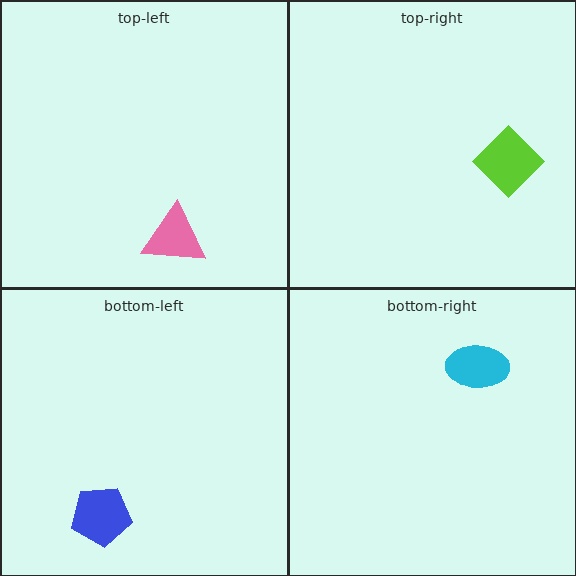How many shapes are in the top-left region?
1.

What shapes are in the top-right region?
The lime diamond.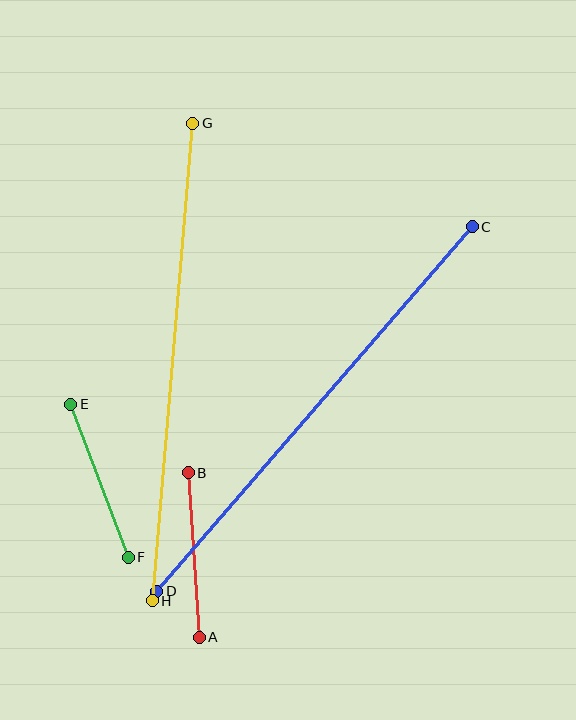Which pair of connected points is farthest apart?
Points C and D are farthest apart.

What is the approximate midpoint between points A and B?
The midpoint is at approximately (194, 555) pixels.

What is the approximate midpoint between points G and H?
The midpoint is at approximately (172, 362) pixels.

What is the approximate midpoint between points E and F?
The midpoint is at approximately (99, 481) pixels.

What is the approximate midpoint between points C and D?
The midpoint is at approximately (315, 409) pixels.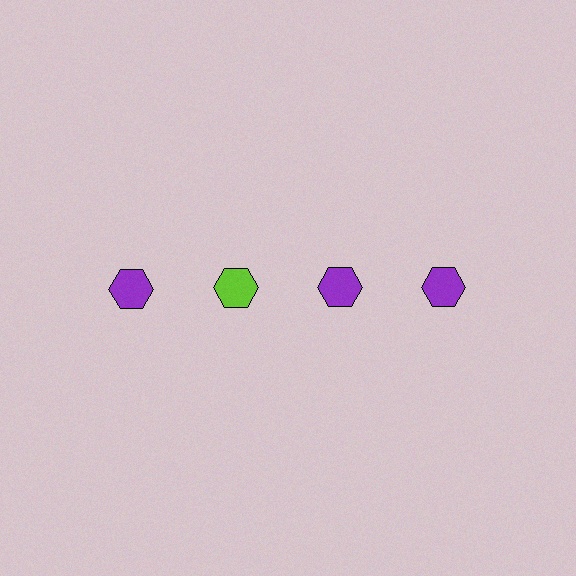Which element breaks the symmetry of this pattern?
The lime hexagon in the top row, second from left column breaks the symmetry. All other shapes are purple hexagons.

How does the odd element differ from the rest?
It has a different color: lime instead of purple.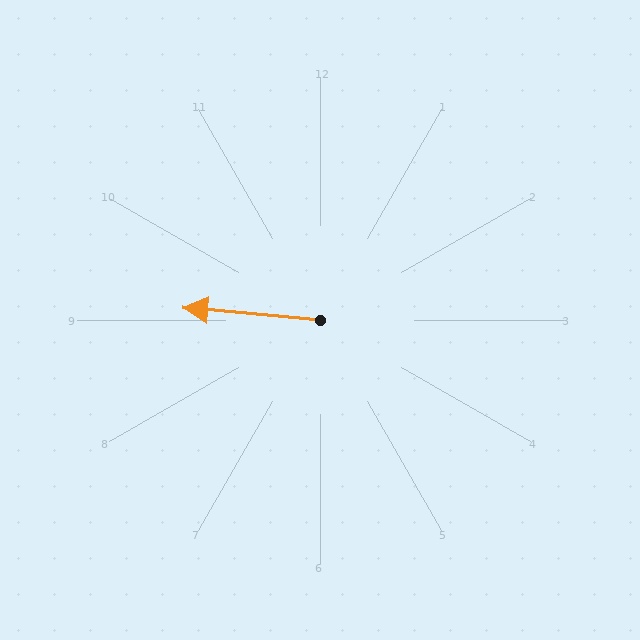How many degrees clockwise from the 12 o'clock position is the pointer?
Approximately 275 degrees.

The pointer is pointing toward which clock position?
Roughly 9 o'clock.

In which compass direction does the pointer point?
West.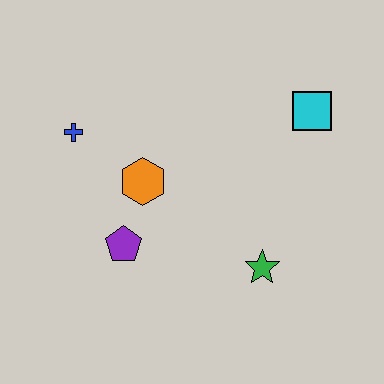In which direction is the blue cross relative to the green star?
The blue cross is to the left of the green star.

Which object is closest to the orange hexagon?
The purple pentagon is closest to the orange hexagon.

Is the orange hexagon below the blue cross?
Yes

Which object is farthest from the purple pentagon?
The cyan square is farthest from the purple pentagon.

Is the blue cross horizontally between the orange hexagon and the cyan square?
No